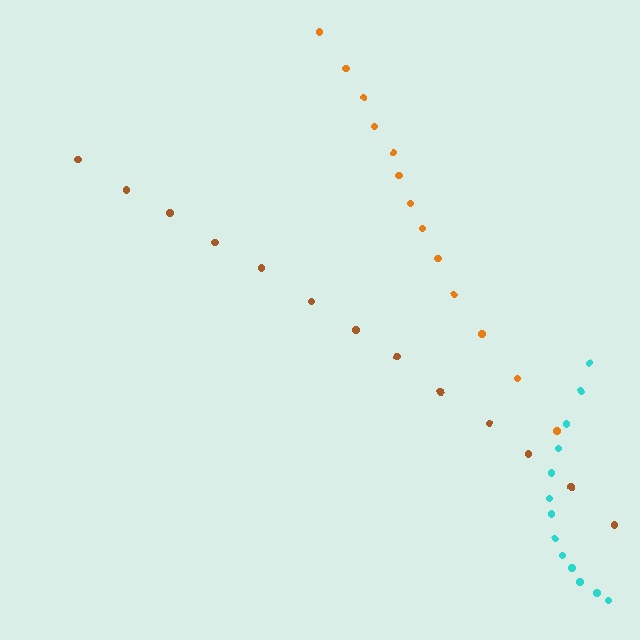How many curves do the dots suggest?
There are 3 distinct paths.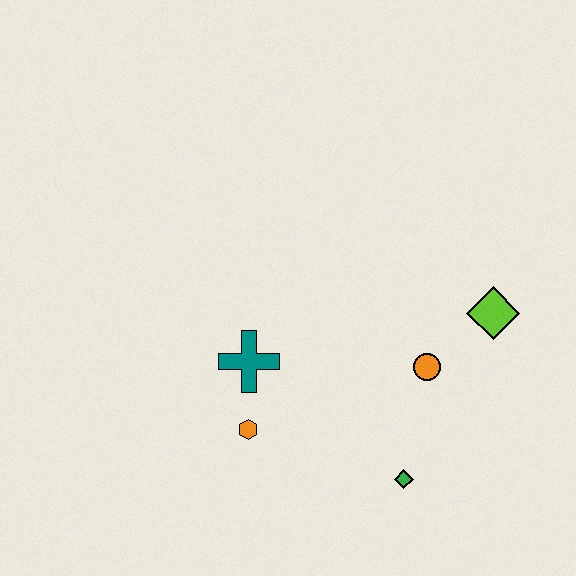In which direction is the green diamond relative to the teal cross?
The green diamond is to the right of the teal cross.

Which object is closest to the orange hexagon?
The teal cross is closest to the orange hexagon.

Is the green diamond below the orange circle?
Yes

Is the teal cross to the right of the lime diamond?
No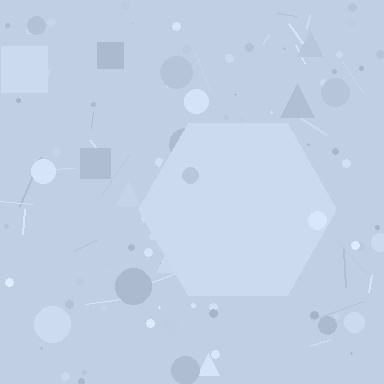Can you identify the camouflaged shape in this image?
The camouflaged shape is a hexagon.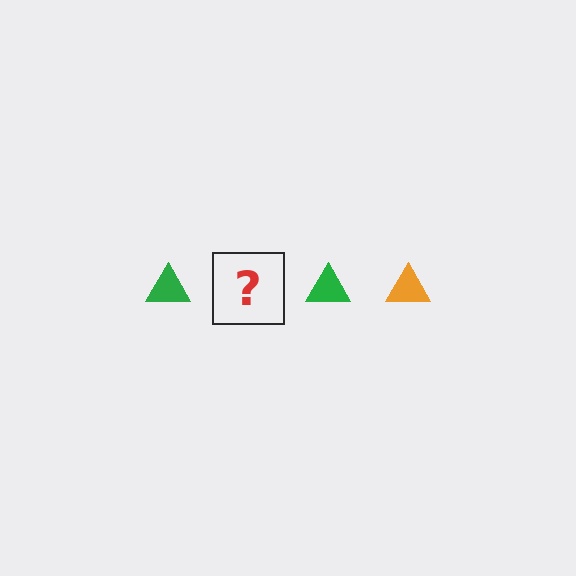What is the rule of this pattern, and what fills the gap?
The rule is that the pattern cycles through green, orange triangles. The gap should be filled with an orange triangle.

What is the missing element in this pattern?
The missing element is an orange triangle.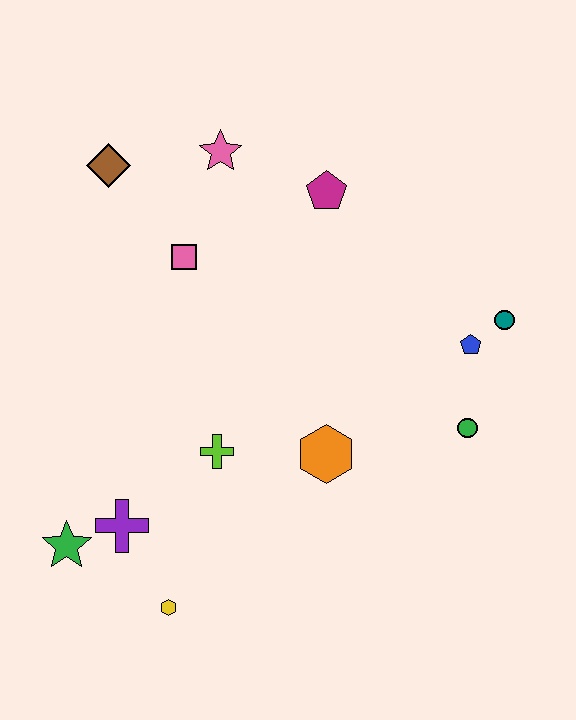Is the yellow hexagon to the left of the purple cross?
No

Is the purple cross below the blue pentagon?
Yes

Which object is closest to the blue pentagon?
The teal circle is closest to the blue pentagon.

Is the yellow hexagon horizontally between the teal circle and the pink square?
No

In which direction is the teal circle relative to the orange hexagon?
The teal circle is to the right of the orange hexagon.